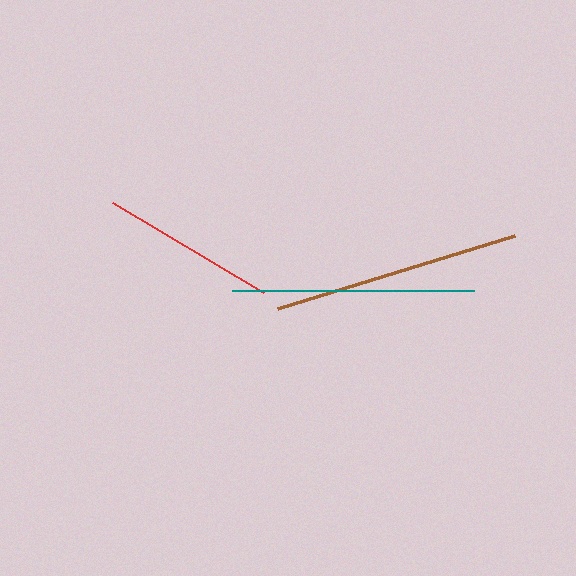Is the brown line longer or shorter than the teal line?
The brown line is longer than the teal line.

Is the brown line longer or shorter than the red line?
The brown line is longer than the red line.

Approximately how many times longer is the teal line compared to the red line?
The teal line is approximately 1.4 times the length of the red line.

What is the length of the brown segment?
The brown segment is approximately 248 pixels long.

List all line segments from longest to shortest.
From longest to shortest: brown, teal, red.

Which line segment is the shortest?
The red line is the shortest at approximately 175 pixels.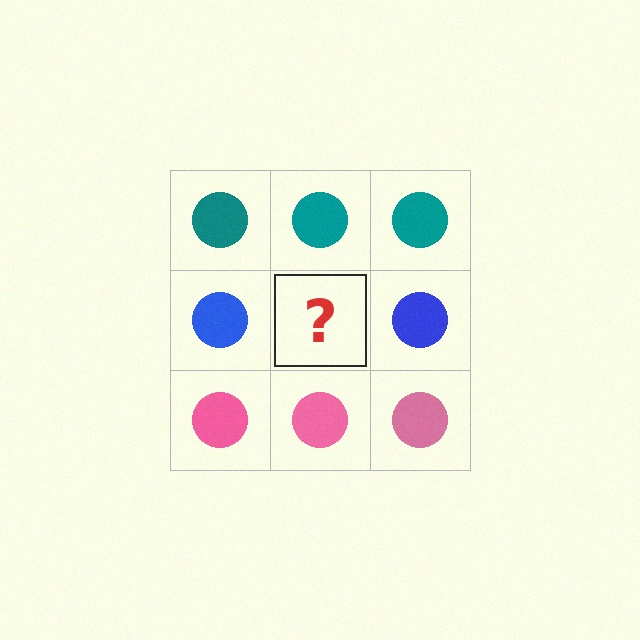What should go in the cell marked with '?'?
The missing cell should contain a blue circle.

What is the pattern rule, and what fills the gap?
The rule is that each row has a consistent color. The gap should be filled with a blue circle.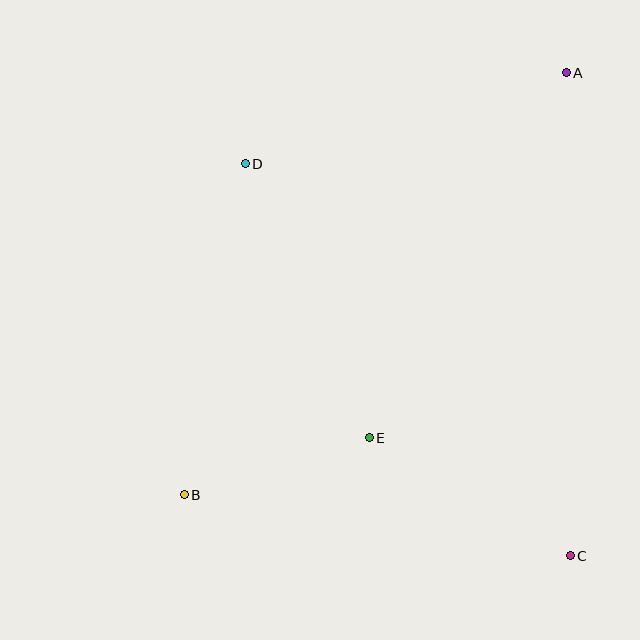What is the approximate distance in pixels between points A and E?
The distance between A and E is approximately 414 pixels.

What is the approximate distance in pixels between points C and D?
The distance between C and D is approximately 509 pixels.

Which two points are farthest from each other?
Points A and B are farthest from each other.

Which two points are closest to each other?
Points B and E are closest to each other.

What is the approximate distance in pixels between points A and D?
The distance between A and D is approximately 334 pixels.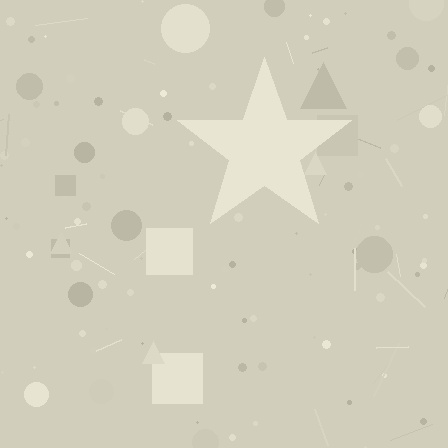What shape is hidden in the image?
A star is hidden in the image.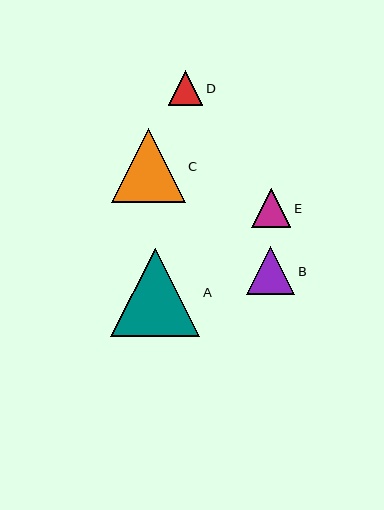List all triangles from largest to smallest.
From largest to smallest: A, C, B, E, D.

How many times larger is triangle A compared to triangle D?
Triangle A is approximately 2.6 times the size of triangle D.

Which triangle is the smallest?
Triangle D is the smallest with a size of approximately 35 pixels.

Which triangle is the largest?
Triangle A is the largest with a size of approximately 89 pixels.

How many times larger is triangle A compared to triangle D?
Triangle A is approximately 2.6 times the size of triangle D.